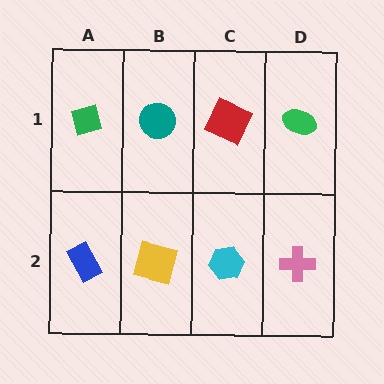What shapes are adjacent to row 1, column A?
A blue rectangle (row 2, column A), a teal circle (row 1, column B).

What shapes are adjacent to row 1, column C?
A cyan hexagon (row 2, column C), a teal circle (row 1, column B), a green ellipse (row 1, column D).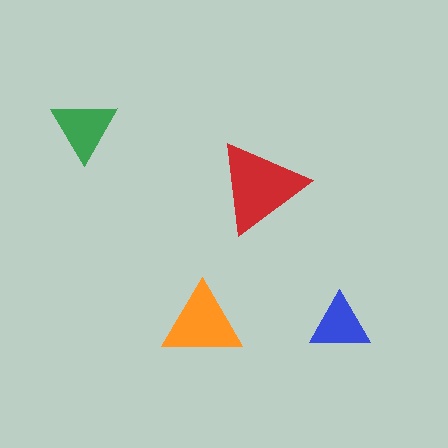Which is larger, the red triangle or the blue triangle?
The red one.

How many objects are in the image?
There are 4 objects in the image.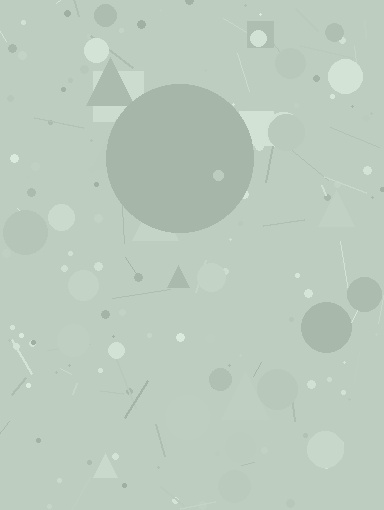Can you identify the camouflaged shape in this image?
The camouflaged shape is a circle.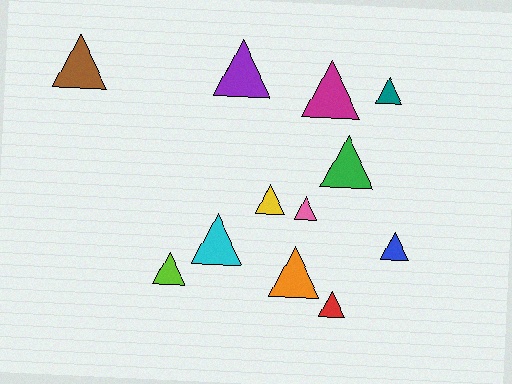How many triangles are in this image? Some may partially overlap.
There are 12 triangles.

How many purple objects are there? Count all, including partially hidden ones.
There is 1 purple object.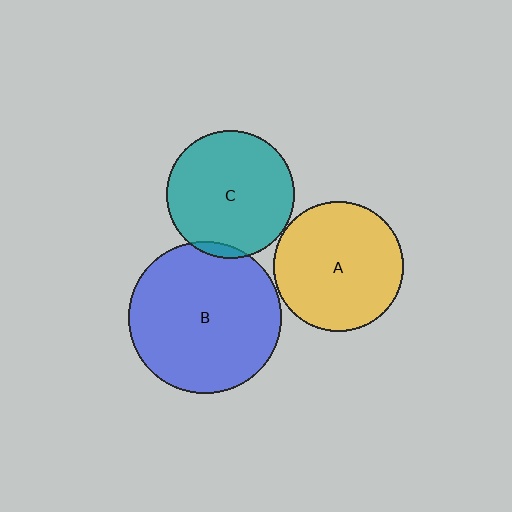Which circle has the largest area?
Circle B (blue).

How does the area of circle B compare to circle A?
Approximately 1.4 times.